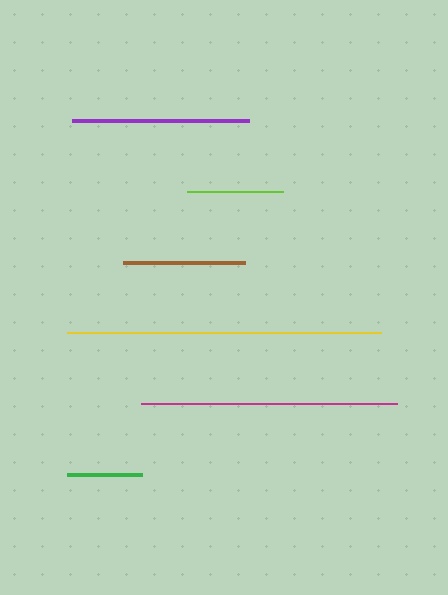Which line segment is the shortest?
The green line is the shortest at approximately 75 pixels.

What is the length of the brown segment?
The brown segment is approximately 122 pixels long.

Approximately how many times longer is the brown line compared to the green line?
The brown line is approximately 1.6 times the length of the green line.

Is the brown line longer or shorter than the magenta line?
The magenta line is longer than the brown line.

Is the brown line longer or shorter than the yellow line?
The yellow line is longer than the brown line.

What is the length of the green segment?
The green segment is approximately 75 pixels long.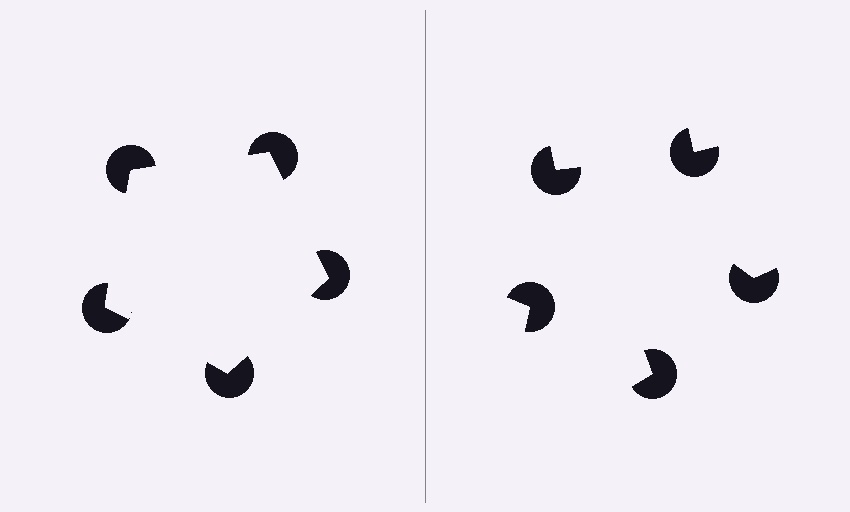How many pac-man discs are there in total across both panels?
10 — 5 on each side.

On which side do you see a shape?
An illusory pentagon appears on the left side. On the right side the wedge cuts are rotated, so no coherent shape forms.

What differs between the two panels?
The pac-man discs are positioned identically on both sides; only the wedge orientations differ. On the left they align to a pentagon; on the right they are misaligned.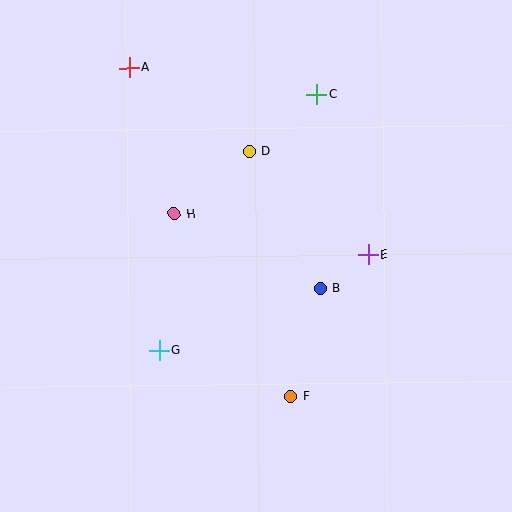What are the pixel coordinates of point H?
Point H is at (174, 214).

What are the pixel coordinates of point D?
Point D is at (249, 151).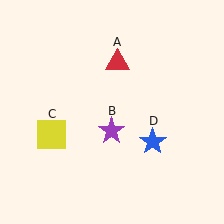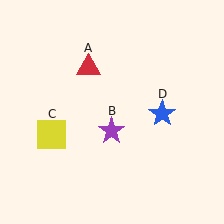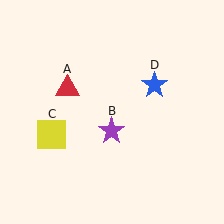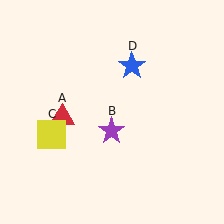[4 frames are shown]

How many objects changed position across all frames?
2 objects changed position: red triangle (object A), blue star (object D).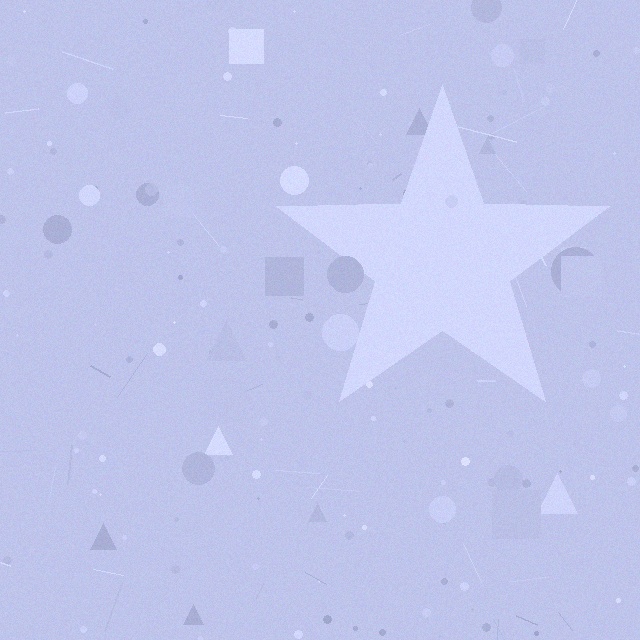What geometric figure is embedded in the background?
A star is embedded in the background.